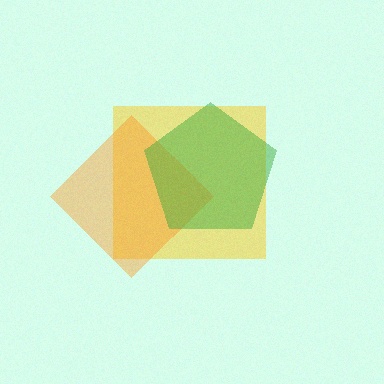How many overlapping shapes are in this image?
There are 3 overlapping shapes in the image.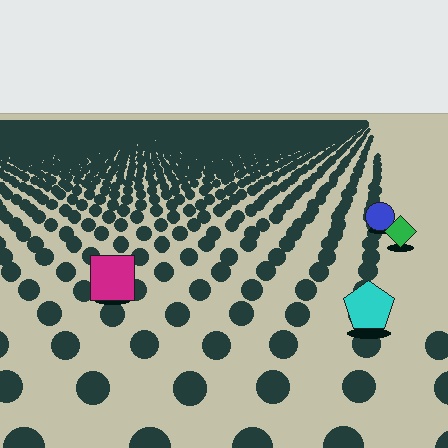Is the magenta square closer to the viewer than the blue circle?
Yes. The magenta square is closer — you can tell from the texture gradient: the ground texture is coarser near it.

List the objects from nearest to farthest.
From nearest to farthest: the cyan pentagon, the magenta square, the green diamond, the blue circle.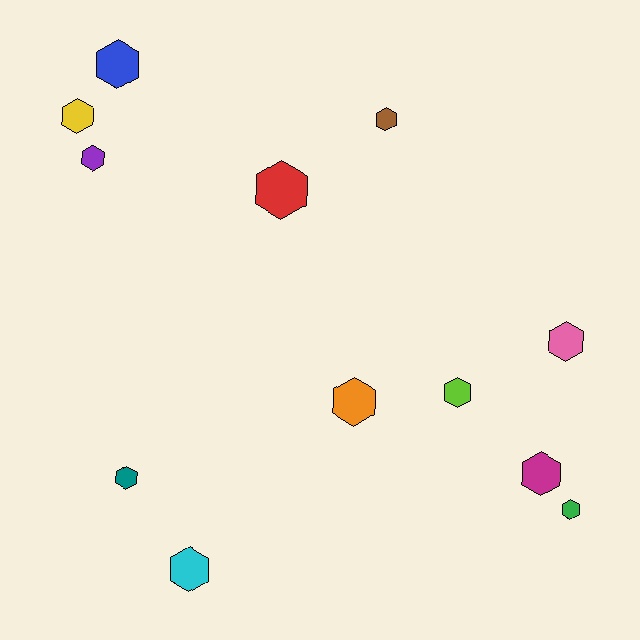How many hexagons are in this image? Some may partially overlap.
There are 12 hexagons.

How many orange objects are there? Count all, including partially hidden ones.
There is 1 orange object.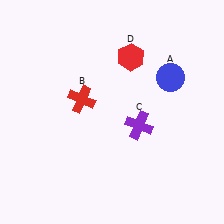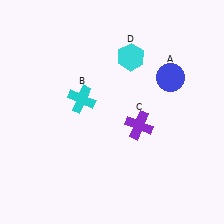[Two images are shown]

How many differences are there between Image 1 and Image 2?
There are 2 differences between the two images.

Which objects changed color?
B changed from red to cyan. D changed from red to cyan.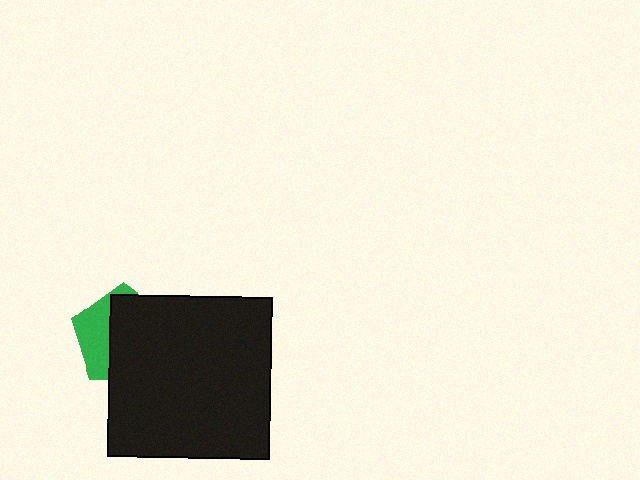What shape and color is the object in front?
The object in front is a black square.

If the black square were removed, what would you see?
You would see the complete green pentagon.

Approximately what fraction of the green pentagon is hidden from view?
Roughly 65% of the green pentagon is hidden behind the black square.